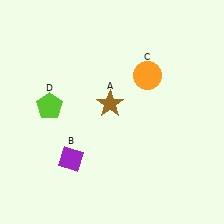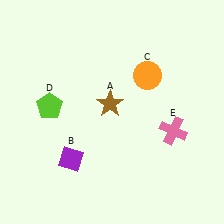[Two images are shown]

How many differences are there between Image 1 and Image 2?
There is 1 difference between the two images.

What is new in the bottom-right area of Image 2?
A pink cross (E) was added in the bottom-right area of Image 2.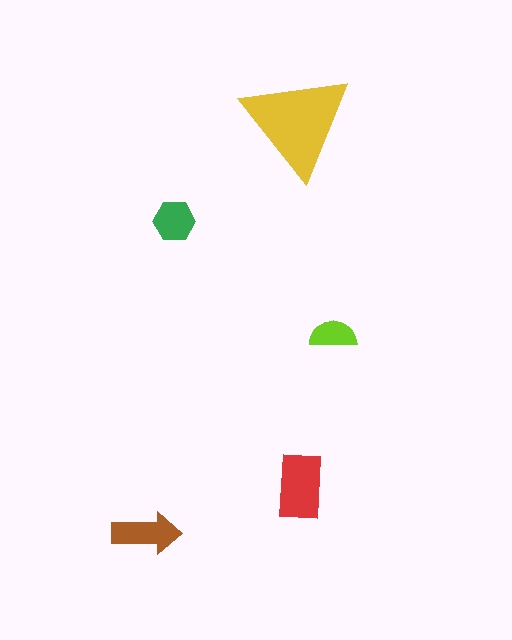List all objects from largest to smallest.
The yellow triangle, the red rectangle, the brown arrow, the green hexagon, the lime semicircle.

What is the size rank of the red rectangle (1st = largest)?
2nd.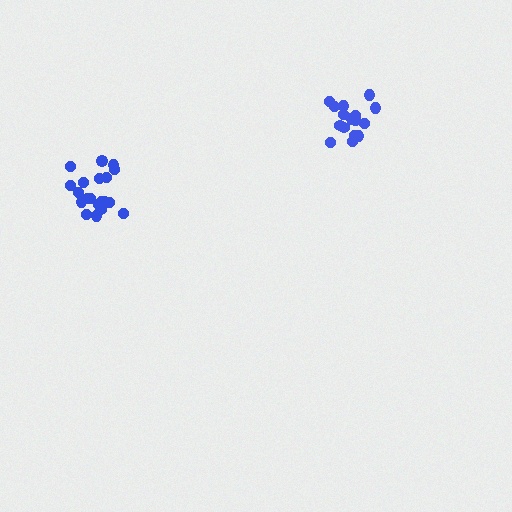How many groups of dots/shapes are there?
There are 2 groups.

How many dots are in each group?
Group 1: 20 dots, Group 2: 16 dots (36 total).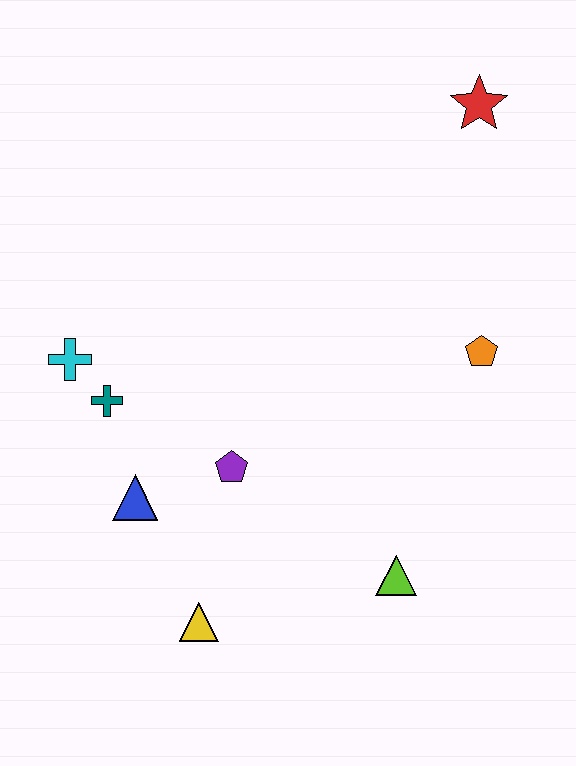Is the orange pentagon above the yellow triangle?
Yes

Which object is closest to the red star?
The orange pentagon is closest to the red star.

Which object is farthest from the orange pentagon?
The cyan cross is farthest from the orange pentagon.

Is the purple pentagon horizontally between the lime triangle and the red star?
No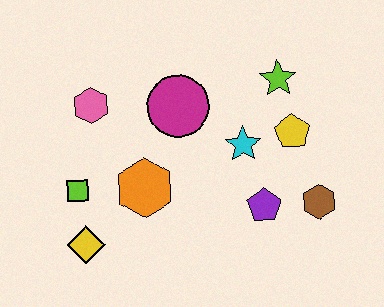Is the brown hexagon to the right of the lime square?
Yes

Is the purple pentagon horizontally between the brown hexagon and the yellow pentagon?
No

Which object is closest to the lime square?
The yellow diamond is closest to the lime square.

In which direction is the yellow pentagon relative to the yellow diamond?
The yellow pentagon is to the right of the yellow diamond.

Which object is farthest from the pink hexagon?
The brown hexagon is farthest from the pink hexagon.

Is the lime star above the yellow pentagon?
Yes